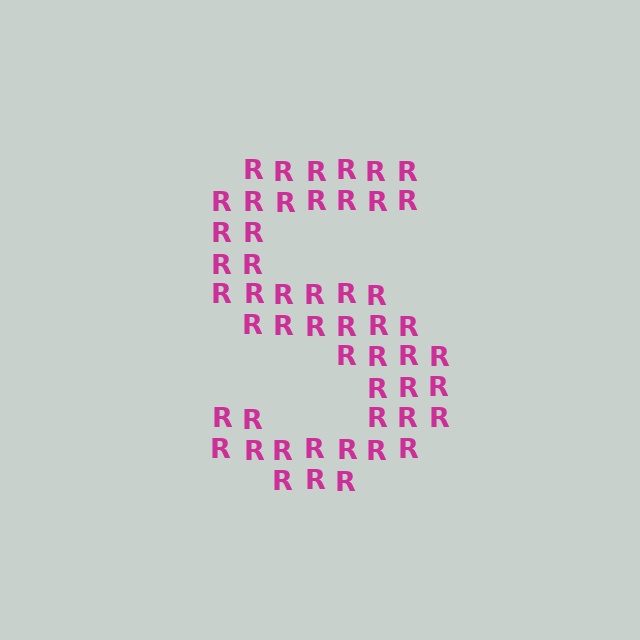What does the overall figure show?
The overall figure shows the letter S.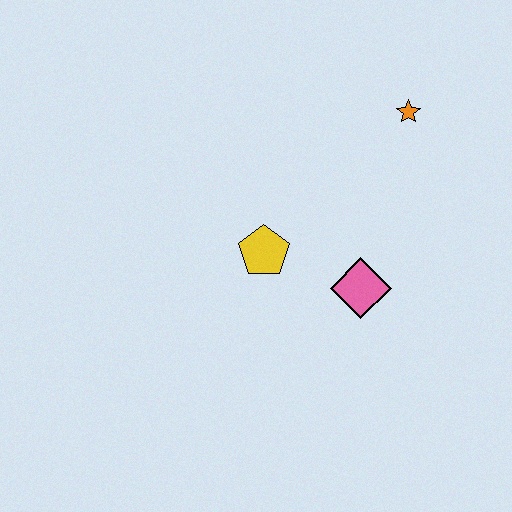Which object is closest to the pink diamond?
The yellow pentagon is closest to the pink diamond.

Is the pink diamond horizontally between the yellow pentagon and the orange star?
Yes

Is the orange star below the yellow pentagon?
No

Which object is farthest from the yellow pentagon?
The orange star is farthest from the yellow pentagon.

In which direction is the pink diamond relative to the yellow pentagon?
The pink diamond is to the right of the yellow pentagon.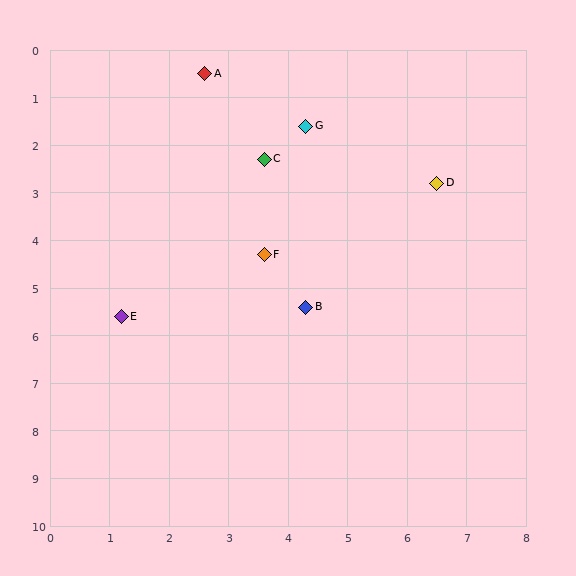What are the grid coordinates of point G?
Point G is at approximately (4.3, 1.6).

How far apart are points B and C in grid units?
Points B and C are about 3.2 grid units apart.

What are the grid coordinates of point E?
Point E is at approximately (1.2, 5.6).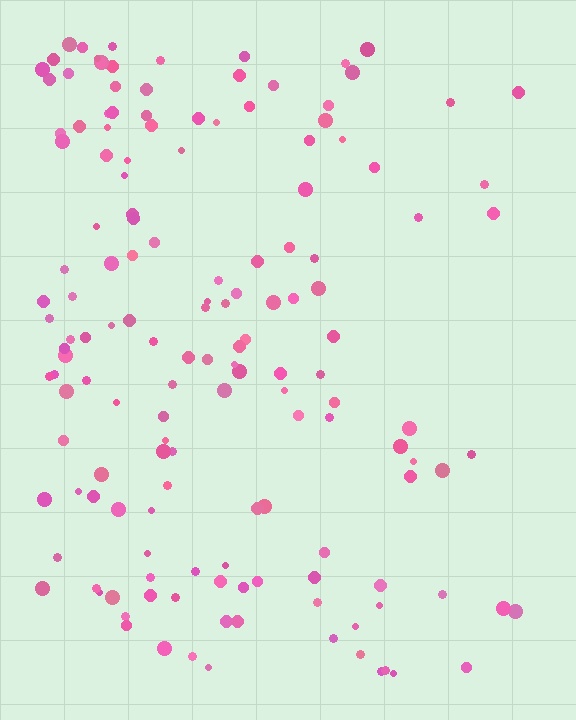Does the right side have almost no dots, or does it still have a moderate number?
Still a moderate number, just noticeably fewer than the left.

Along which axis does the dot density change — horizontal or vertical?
Horizontal.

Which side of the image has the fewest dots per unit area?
The right.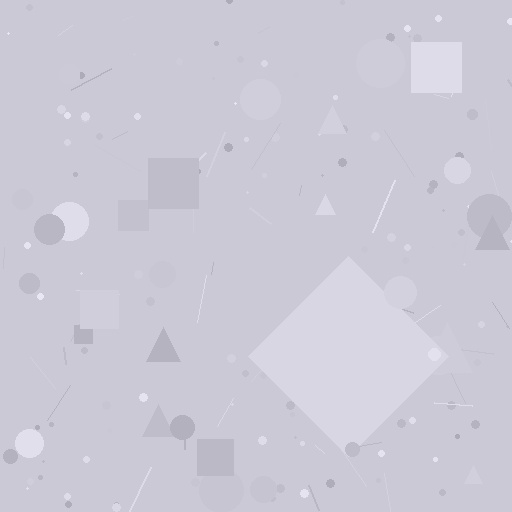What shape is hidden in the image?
A diamond is hidden in the image.